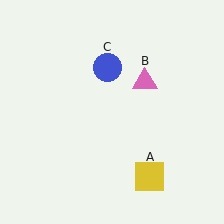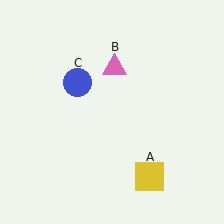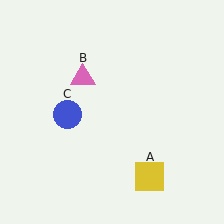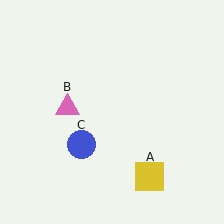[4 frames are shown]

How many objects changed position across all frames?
2 objects changed position: pink triangle (object B), blue circle (object C).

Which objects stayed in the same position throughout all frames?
Yellow square (object A) remained stationary.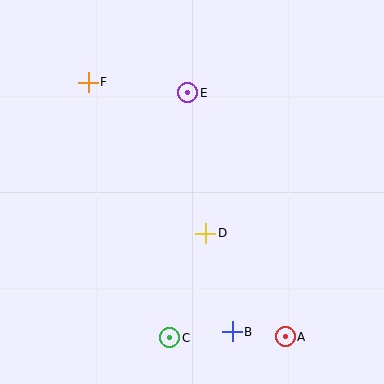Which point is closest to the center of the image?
Point D at (206, 233) is closest to the center.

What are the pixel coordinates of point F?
Point F is at (88, 82).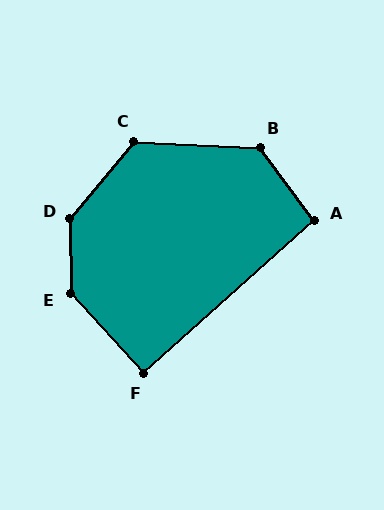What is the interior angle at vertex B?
Approximately 129 degrees (obtuse).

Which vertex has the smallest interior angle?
F, at approximately 91 degrees.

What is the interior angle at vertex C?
Approximately 127 degrees (obtuse).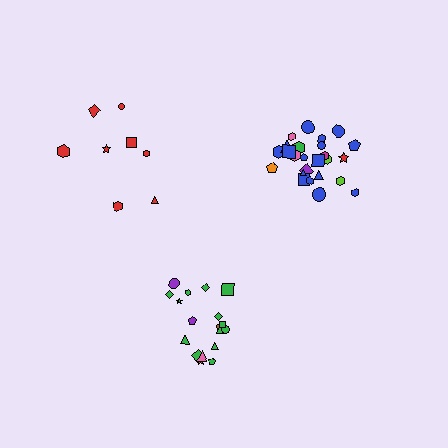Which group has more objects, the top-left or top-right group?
The top-right group.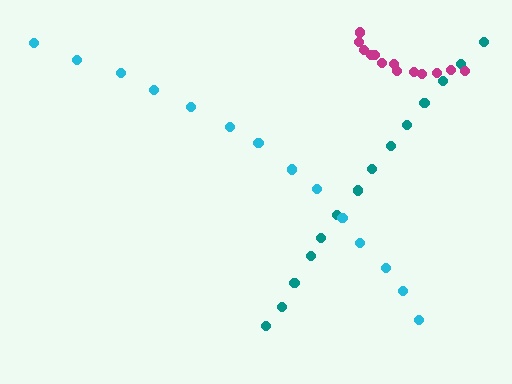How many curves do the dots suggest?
There are 3 distinct paths.